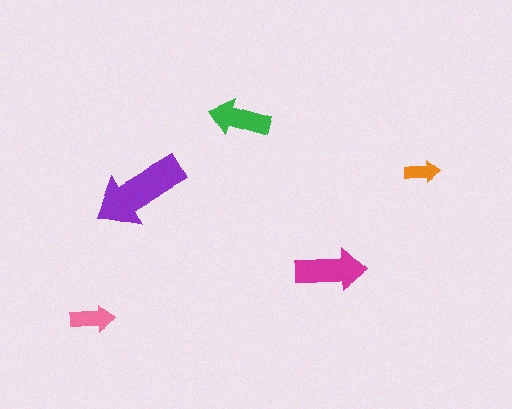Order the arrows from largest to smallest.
the purple one, the magenta one, the green one, the pink one, the orange one.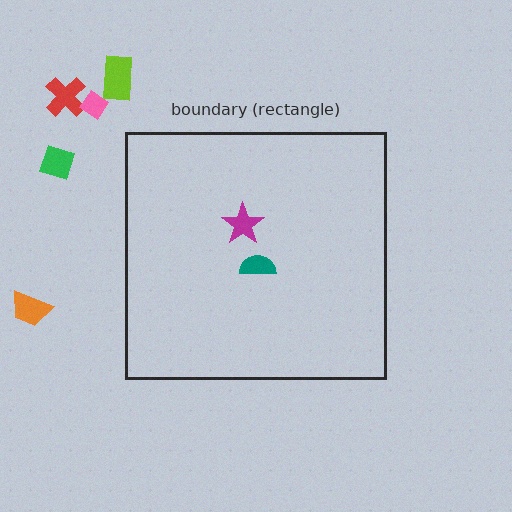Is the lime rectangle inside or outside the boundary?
Outside.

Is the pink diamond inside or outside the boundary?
Outside.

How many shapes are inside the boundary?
2 inside, 5 outside.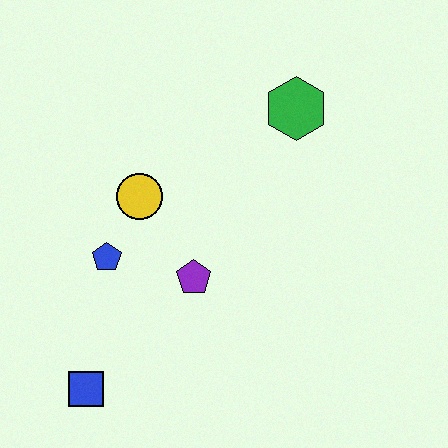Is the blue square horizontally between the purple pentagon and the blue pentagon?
No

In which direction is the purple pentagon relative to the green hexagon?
The purple pentagon is below the green hexagon.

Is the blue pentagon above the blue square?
Yes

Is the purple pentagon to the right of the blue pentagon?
Yes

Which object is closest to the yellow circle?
The blue pentagon is closest to the yellow circle.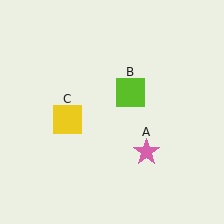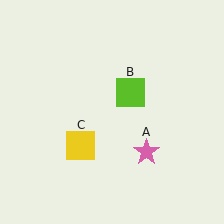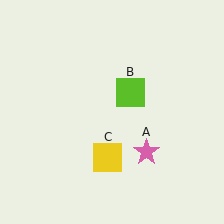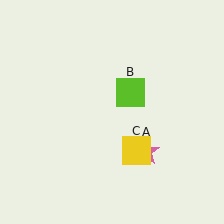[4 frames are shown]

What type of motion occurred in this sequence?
The yellow square (object C) rotated counterclockwise around the center of the scene.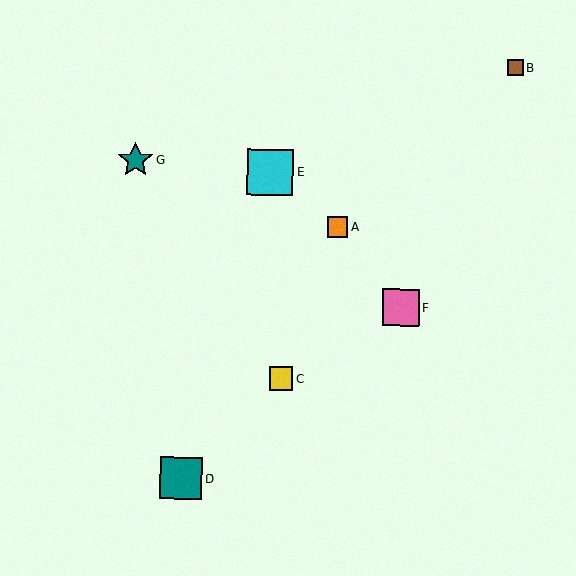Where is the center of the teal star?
The center of the teal star is at (135, 160).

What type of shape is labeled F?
Shape F is a pink square.